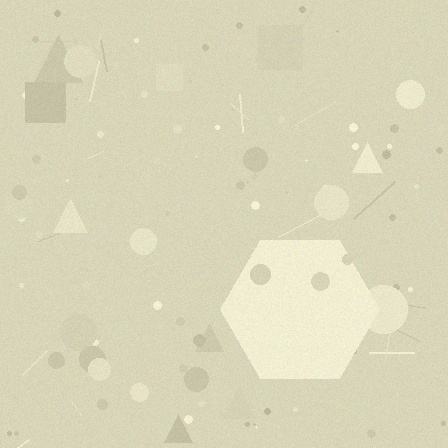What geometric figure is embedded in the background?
A hexagon is embedded in the background.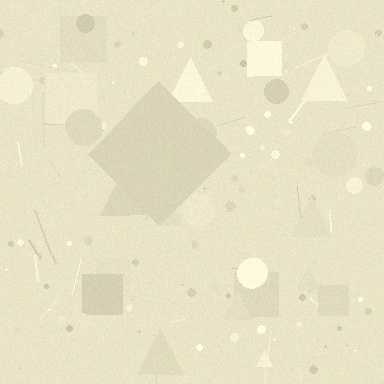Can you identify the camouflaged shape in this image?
The camouflaged shape is a diamond.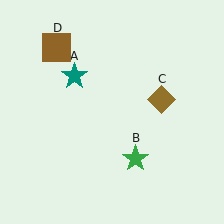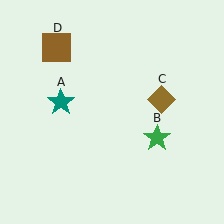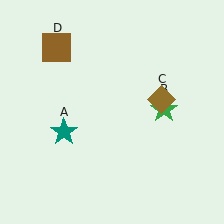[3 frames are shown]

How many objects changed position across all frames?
2 objects changed position: teal star (object A), green star (object B).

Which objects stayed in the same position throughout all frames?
Brown diamond (object C) and brown square (object D) remained stationary.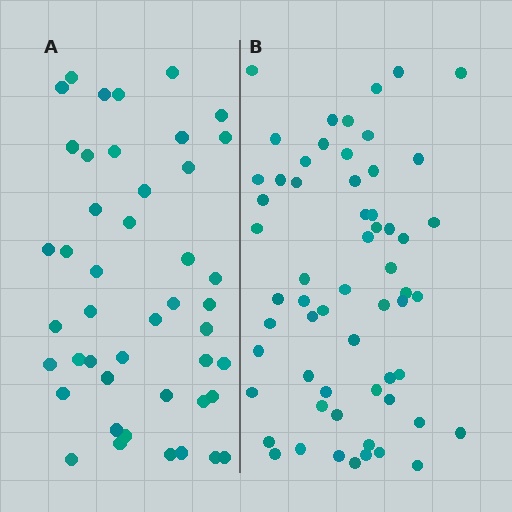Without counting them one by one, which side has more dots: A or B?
Region B (the right region) has more dots.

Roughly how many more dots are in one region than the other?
Region B has approximately 15 more dots than region A.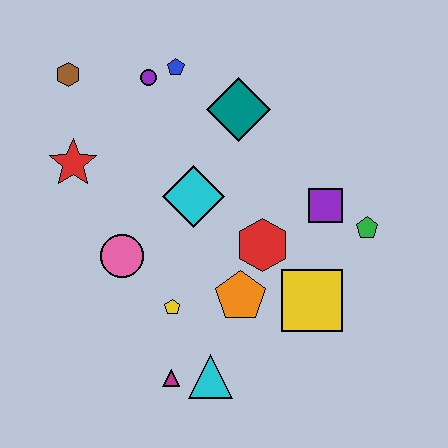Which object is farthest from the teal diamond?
The magenta triangle is farthest from the teal diamond.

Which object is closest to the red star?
The brown hexagon is closest to the red star.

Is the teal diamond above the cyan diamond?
Yes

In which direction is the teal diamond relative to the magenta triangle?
The teal diamond is above the magenta triangle.